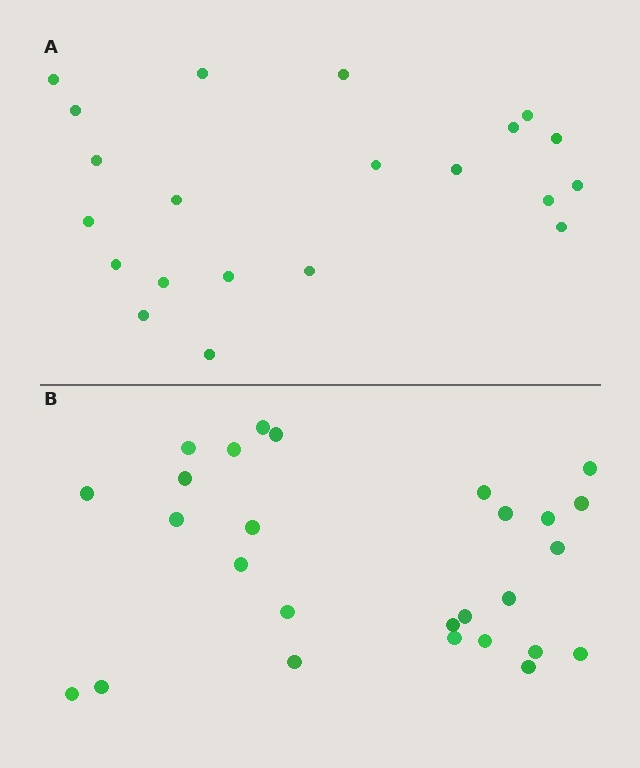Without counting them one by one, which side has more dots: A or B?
Region B (the bottom region) has more dots.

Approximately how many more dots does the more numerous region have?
Region B has about 6 more dots than region A.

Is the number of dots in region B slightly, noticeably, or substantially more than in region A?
Region B has noticeably more, but not dramatically so. The ratio is roughly 1.3 to 1.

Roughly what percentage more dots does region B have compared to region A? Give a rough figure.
About 30% more.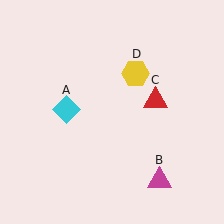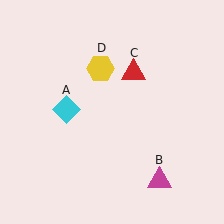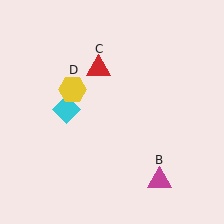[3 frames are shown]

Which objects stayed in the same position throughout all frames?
Cyan diamond (object A) and magenta triangle (object B) remained stationary.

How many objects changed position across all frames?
2 objects changed position: red triangle (object C), yellow hexagon (object D).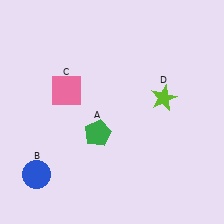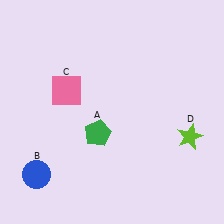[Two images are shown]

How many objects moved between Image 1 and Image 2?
1 object moved between the two images.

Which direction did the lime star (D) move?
The lime star (D) moved down.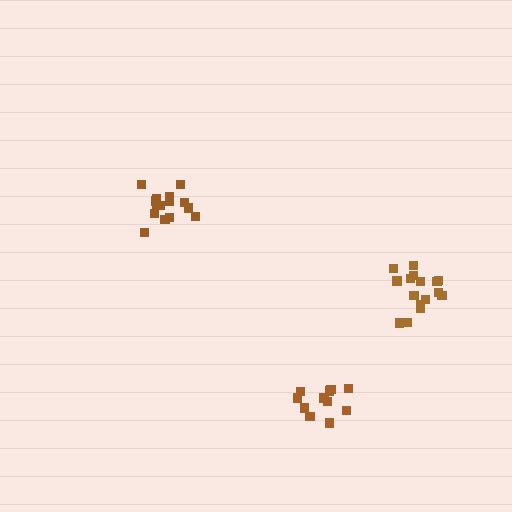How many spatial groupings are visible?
There are 3 spatial groupings.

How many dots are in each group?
Group 1: 16 dots, Group 2: 15 dots, Group 3: 11 dots (42 total).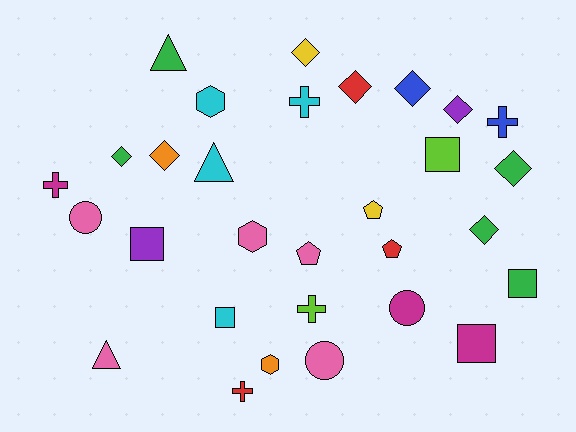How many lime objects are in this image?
There are 2 lime objects.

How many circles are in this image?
There are 3 circles.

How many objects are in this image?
There are 30 objects.